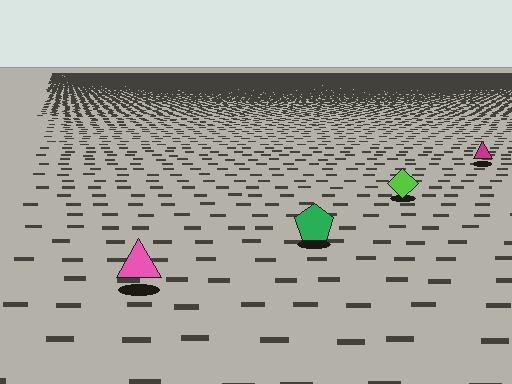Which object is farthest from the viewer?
The magenta triangle is farthest from the viewer. It appears smaller and the ground texture around it is denser.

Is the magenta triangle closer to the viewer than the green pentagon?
No. The green pentagon is closer — you can tell from the texture gradient: the ground texture is coarser near it.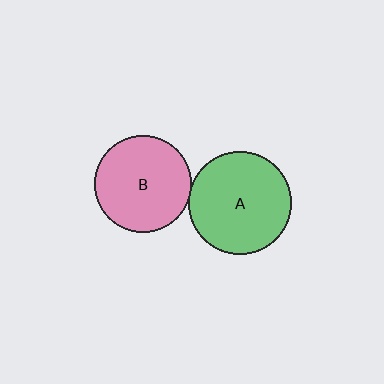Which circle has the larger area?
Circle A (green).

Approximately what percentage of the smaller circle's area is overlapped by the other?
Approximately 5%.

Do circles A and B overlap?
Yes.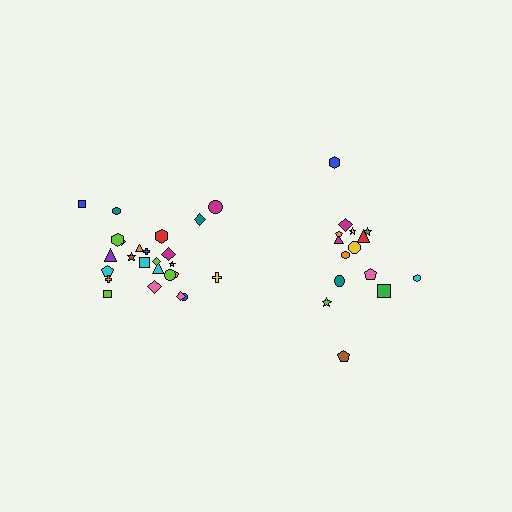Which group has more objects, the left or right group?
The left group.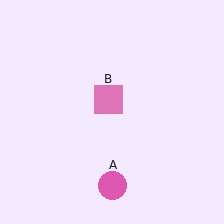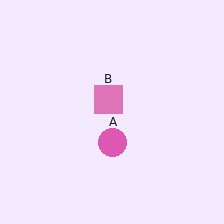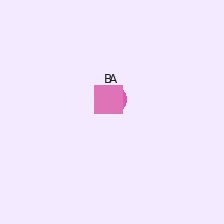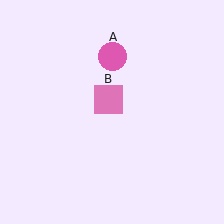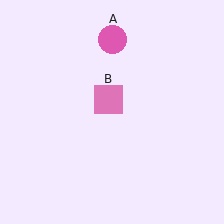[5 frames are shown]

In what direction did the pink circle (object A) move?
The pink circle (object A) moved up.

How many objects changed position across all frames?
1 object changed position: pink circle (object A).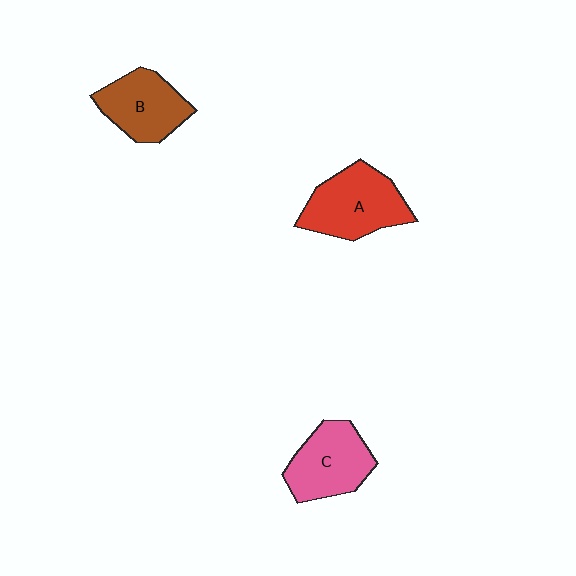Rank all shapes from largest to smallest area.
From largest to smallest: A (red), C (pink), B (brown).